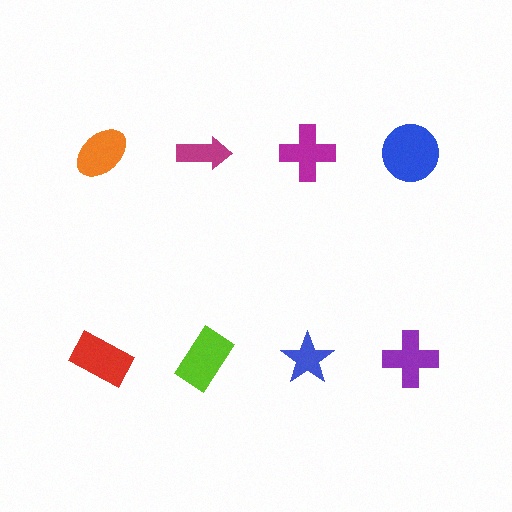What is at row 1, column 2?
A magenta arrow.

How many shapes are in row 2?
4 shapes.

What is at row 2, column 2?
A lime rectangle.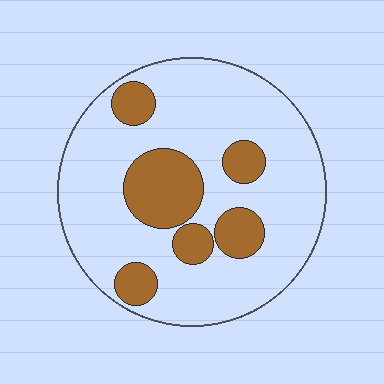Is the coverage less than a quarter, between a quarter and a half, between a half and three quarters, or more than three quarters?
Less than a quarter.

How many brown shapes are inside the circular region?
6.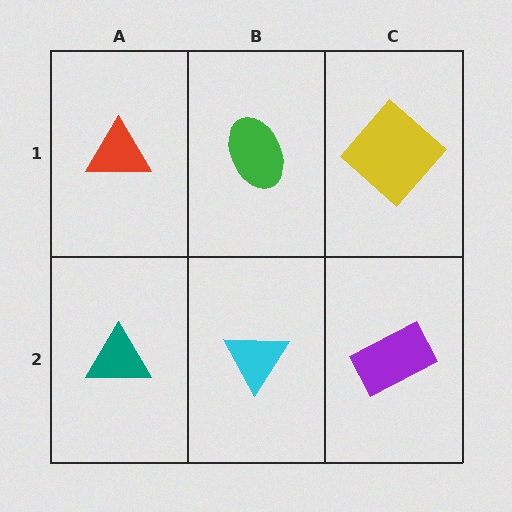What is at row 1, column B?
A green ellipse.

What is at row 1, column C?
A yellow diamond.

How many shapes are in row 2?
3 shapes.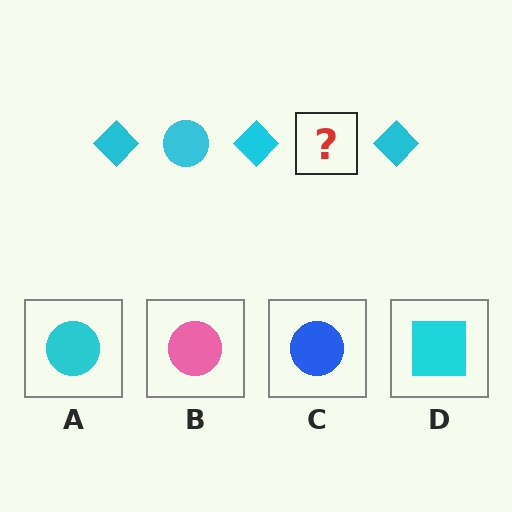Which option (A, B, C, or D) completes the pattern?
A.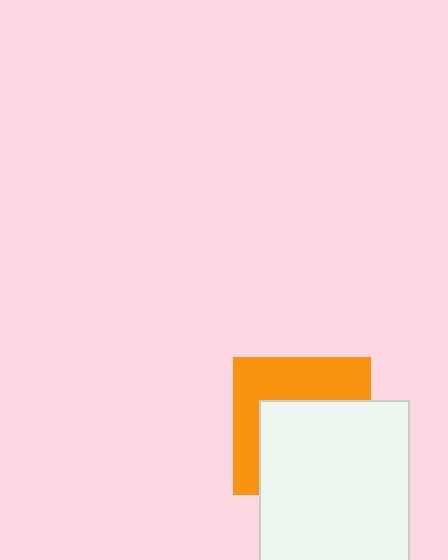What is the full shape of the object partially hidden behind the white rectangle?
The partially hidden object is an orange square.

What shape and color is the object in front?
The object in front is a white rectangle.